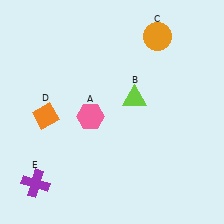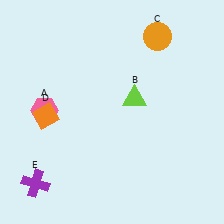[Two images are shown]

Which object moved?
The pink hexagon (A) moved left.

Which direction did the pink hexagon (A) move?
The pink hexagon (A) moved left.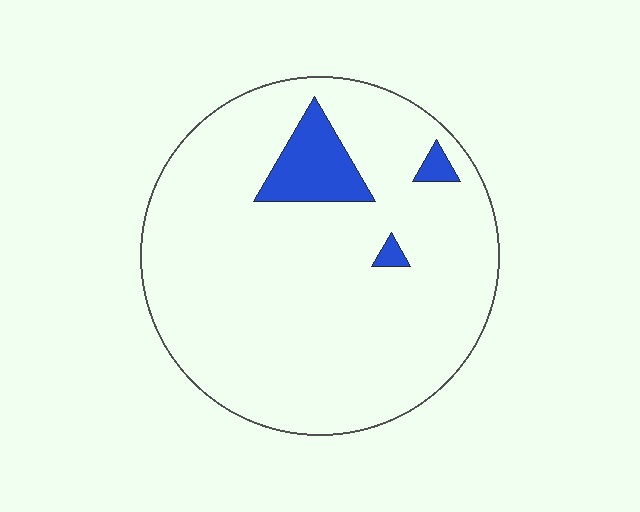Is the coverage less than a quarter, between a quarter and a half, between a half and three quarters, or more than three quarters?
Less than a quarter.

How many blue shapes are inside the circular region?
3.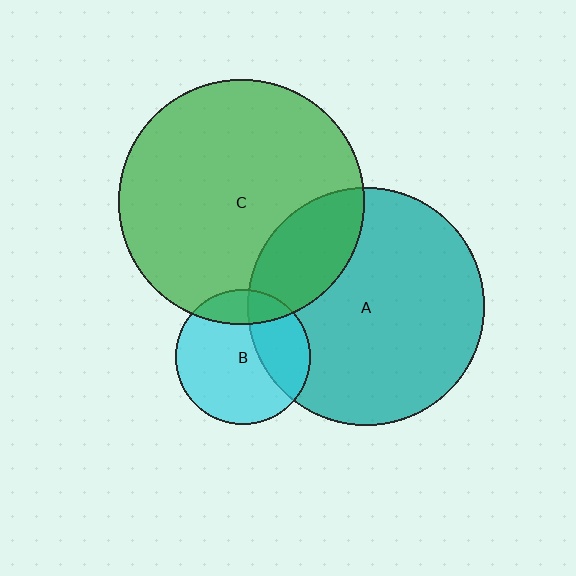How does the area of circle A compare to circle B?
Approximately 3.1 times.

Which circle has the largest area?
Circle C (green).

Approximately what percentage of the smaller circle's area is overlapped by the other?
Approximately 15%.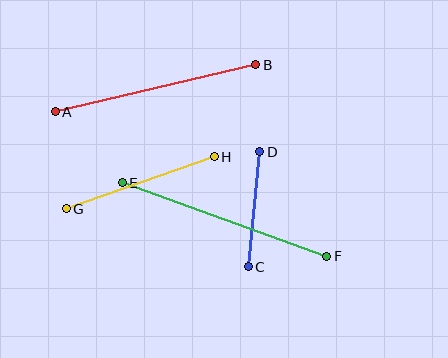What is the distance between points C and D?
The distance is approximately 116 pixels.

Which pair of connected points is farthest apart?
Points E and F are farthest apart.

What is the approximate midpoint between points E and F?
The midpoint is at approximately (224, 220) pixels.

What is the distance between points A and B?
The distance is approximately 206 pixels.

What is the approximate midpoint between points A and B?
The midpoint is at approximately (155, 88) pixels.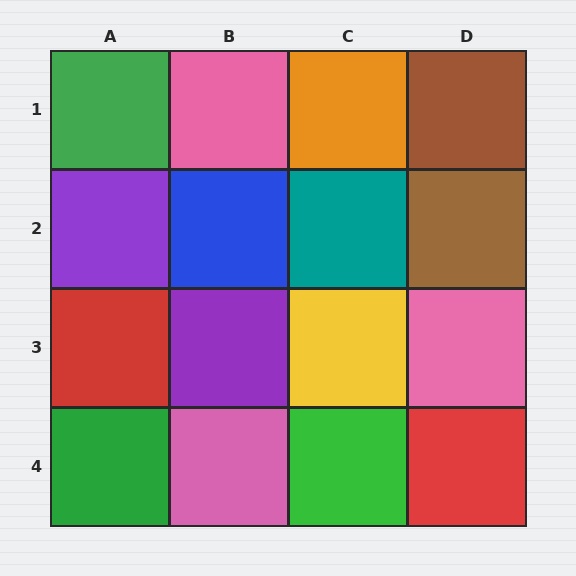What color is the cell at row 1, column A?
Green.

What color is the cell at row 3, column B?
Purple.